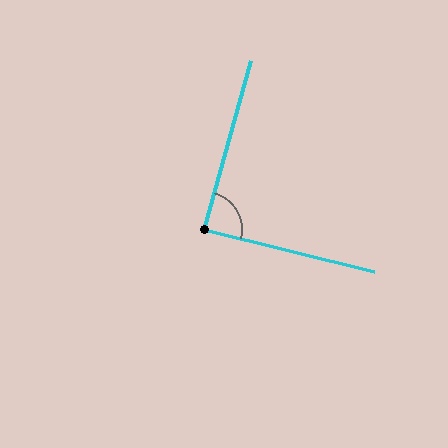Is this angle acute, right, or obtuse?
It is approximately a right angle.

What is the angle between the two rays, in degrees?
Approximately 88 degrees.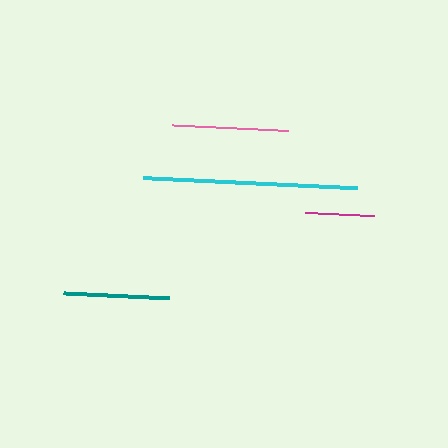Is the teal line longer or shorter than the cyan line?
The cyan line is longer than the teal line.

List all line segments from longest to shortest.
From longest to shortest: cyan, pink, teal, magenta.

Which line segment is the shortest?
The magenta line is the shortest at approximately 69 pixels.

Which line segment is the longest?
The cyan line is the longest at approximately 214 pixels.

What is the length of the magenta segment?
The magenta segment is approximately 69 pixels long.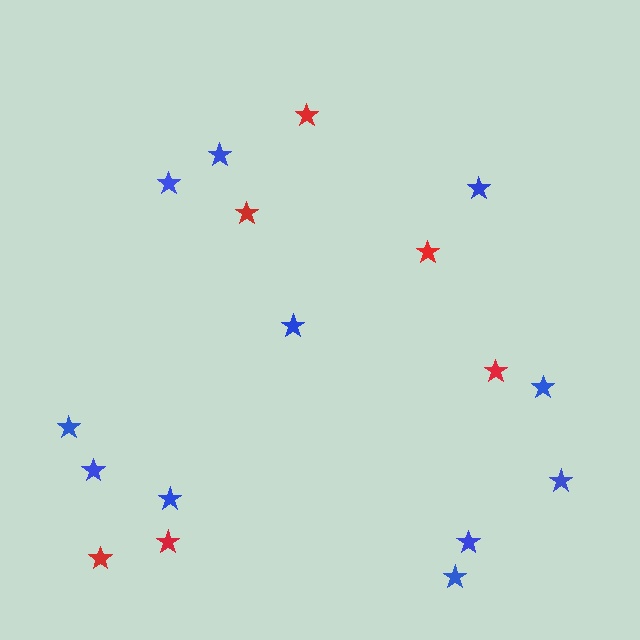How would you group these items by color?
There are 2 groups: one group of red stars (6) and one group of blue stars (11).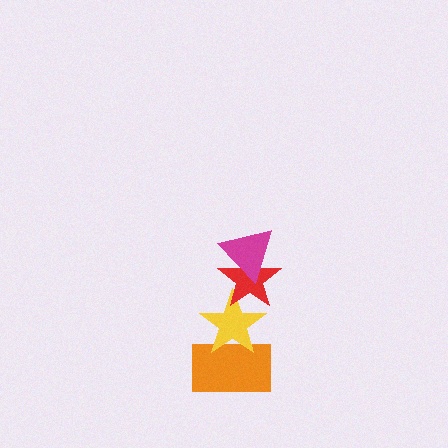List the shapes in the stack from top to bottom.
From top to bottom: the magenta triangle, the red star, the yellow star, the orange rectangle.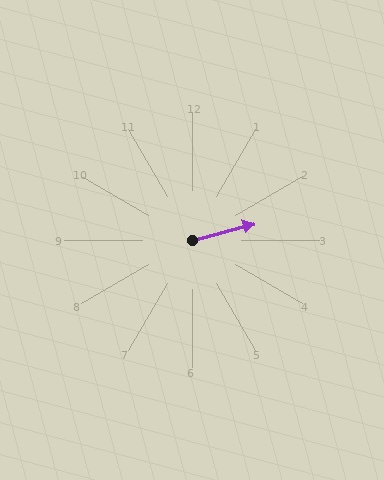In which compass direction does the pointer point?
East.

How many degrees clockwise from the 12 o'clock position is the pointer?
Approximately 75 degrees.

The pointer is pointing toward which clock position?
Roughly 3 o'clock.